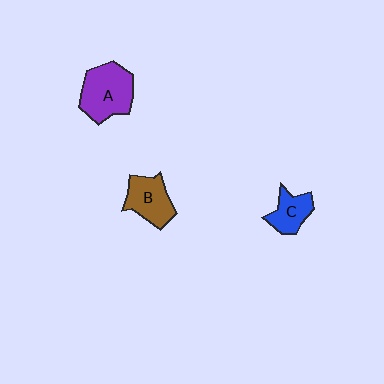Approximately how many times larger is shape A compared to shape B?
Approximately 1.4 times.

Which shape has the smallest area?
Shape C (blue).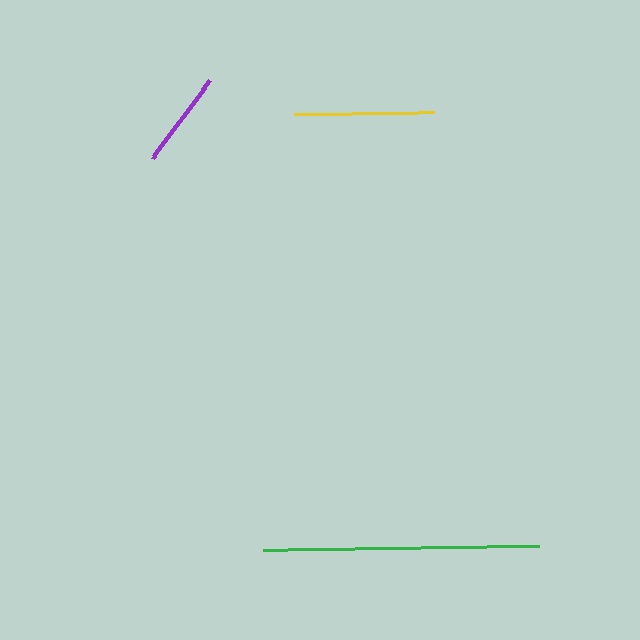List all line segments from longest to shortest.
From longest to shortest: green, yellow, purple.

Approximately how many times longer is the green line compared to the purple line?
The green line is approximately 2.8 times the length of the purple line.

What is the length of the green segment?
The green segment is approximately 276 pixels long.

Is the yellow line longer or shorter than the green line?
The green line is longer than the yellow line.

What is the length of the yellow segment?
The yellow segment is approximately 140 pixels long.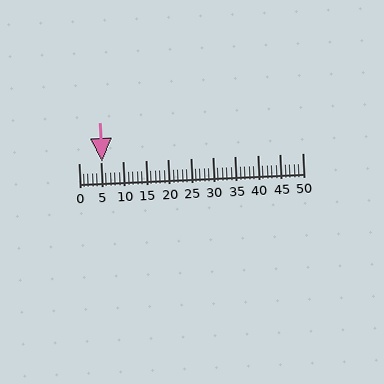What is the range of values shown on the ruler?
The ruler shows values from 0 to 50.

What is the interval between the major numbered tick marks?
The major tick marks are spaced 5 units apart.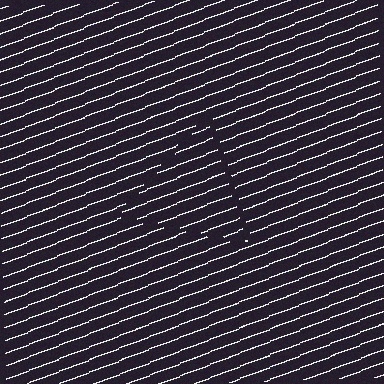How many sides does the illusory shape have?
3 sides — the line-ends trace a triangle.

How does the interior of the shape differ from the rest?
The interior of the shape contains the same grating, shifted by half a period — the contour is defined by the phase discontinuity where line-ends from the inner and outer gratings abut.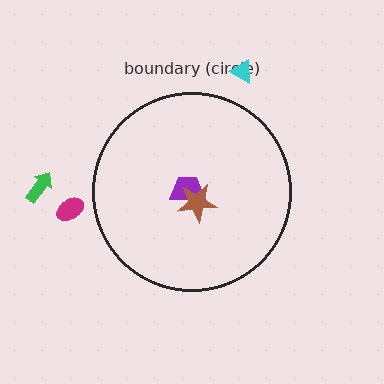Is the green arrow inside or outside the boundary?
Outside.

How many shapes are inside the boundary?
2 inside, 3 outside.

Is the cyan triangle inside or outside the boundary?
Outside.